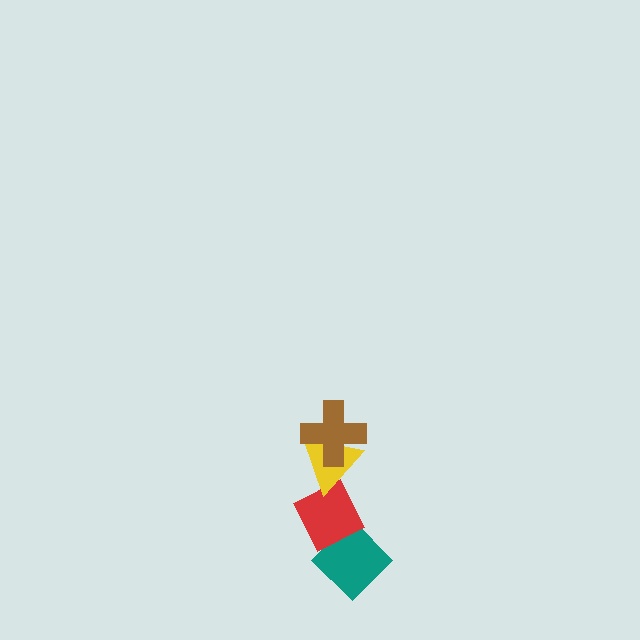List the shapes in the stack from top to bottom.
From top to bottom: the brown cross, the yellow triangle, the red diamond, the teal diamond.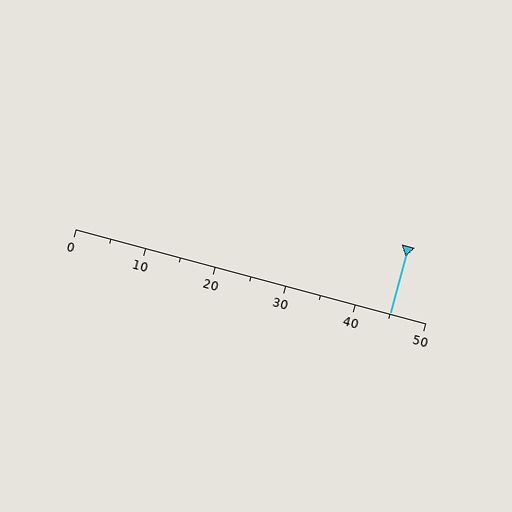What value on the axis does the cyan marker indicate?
The marker indicates approximately 45.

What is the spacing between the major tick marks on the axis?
The major ticks are spaced 10 apart.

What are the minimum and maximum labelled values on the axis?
The axis runs from 0 to 50.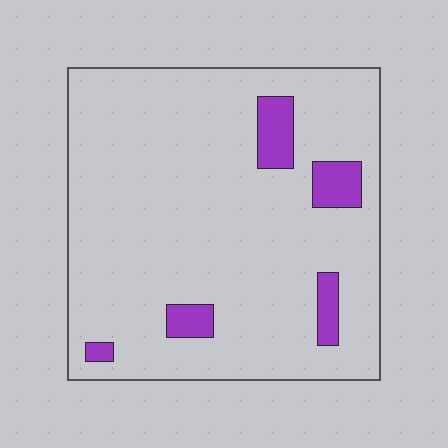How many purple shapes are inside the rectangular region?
5.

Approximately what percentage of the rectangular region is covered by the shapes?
Approximately 10%.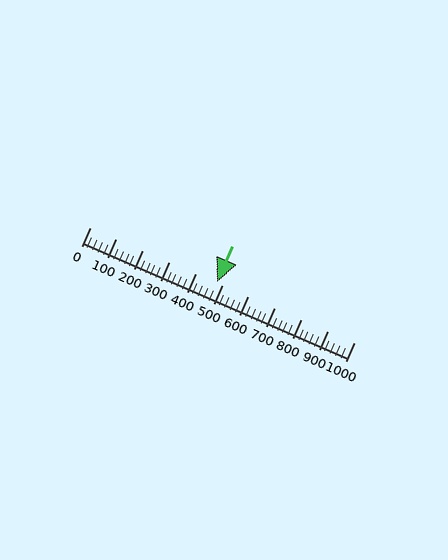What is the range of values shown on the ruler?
The ruler shows values from 0 to 1000.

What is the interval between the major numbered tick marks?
The major tick marks are spaced 100 units apart.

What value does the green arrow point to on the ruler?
The green arrow points to approximately 480.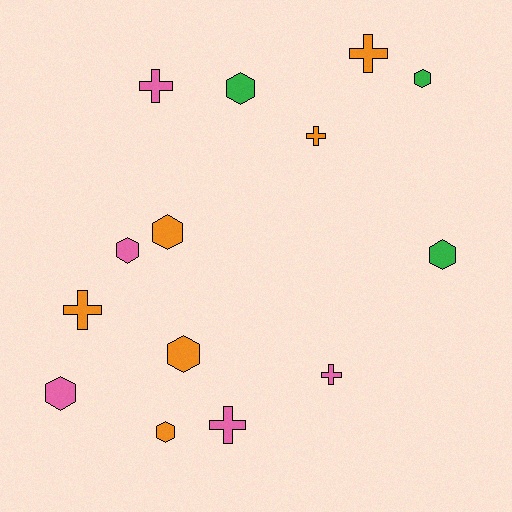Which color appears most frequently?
Orange, with 6 objects.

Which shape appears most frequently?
Hexagon, with 8 objects.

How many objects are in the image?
There are 14 objects.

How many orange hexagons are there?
There are 3 orange hexagons.